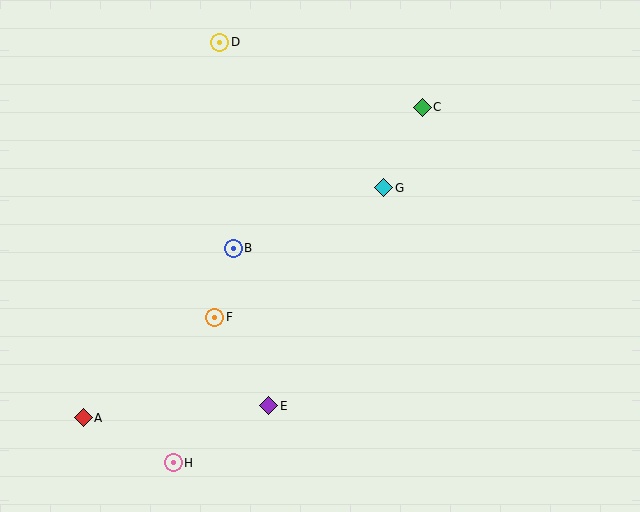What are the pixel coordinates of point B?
Point B is at (233, 248).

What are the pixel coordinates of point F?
Point F is at (215, 317).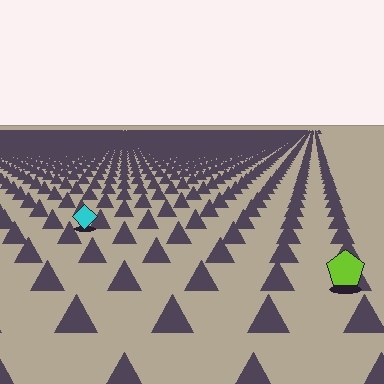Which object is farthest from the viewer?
The cyan diamond is farthest from the viewer. It appears smaller and the ground texture around it is denser.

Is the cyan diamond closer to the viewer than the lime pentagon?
No. The lime pentagon is closer — you can tell from the texture gradient: the ground texture is coarser near it.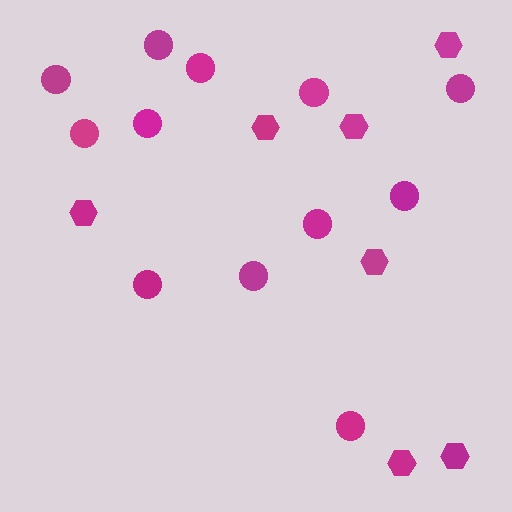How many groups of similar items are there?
There are 2 groups: one group of hexagons (7) and one group of circles (12).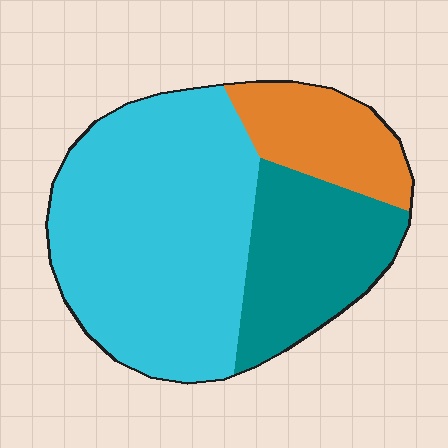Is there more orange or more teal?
Teal.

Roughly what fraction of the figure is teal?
Teal takes up about one quarter (1/4) of the figure.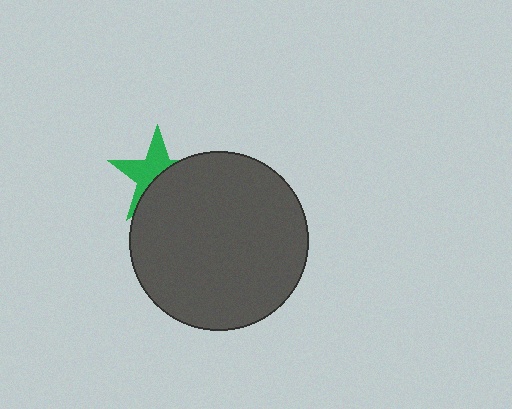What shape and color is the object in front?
The object in front is a dark gray circle.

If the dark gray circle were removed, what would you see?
You would see the complete green star.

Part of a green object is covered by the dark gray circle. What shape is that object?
It is a star.